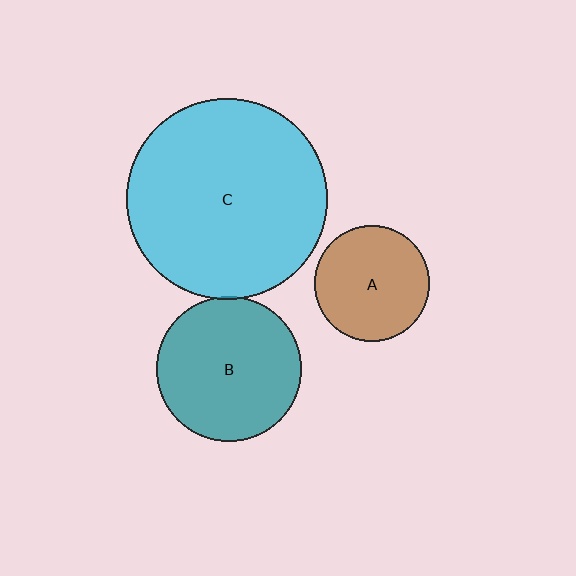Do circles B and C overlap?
Yes.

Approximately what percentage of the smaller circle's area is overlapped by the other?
Approximately 5%.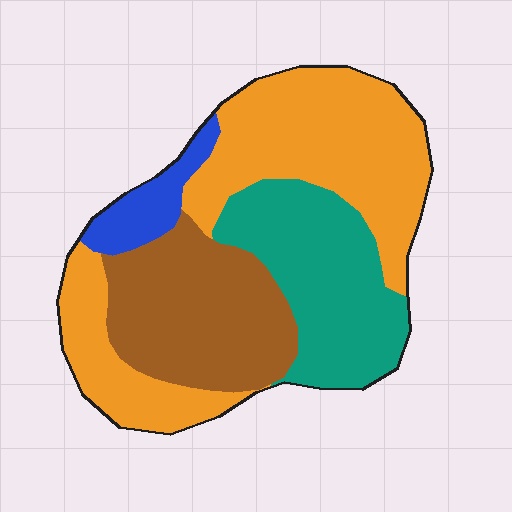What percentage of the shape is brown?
Brown covers roughly 25% of the shape.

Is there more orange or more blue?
Orange.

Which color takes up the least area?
Blue, at roughly 5%.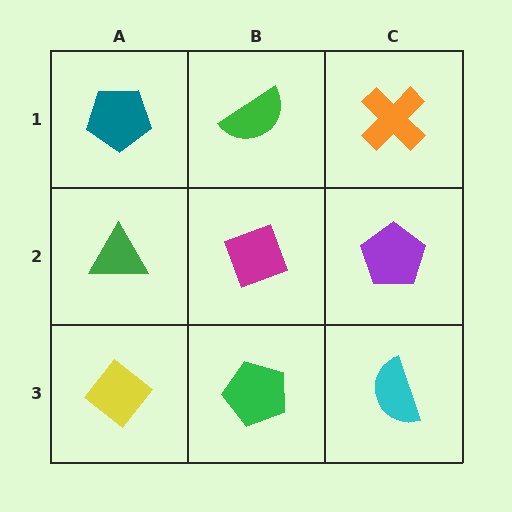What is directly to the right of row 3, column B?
A cyan semicircle.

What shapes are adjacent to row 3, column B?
A magenta diamond (row 2, column B), a yellow diamond (row 3, column A), a cyan semicircle (row 3, column C).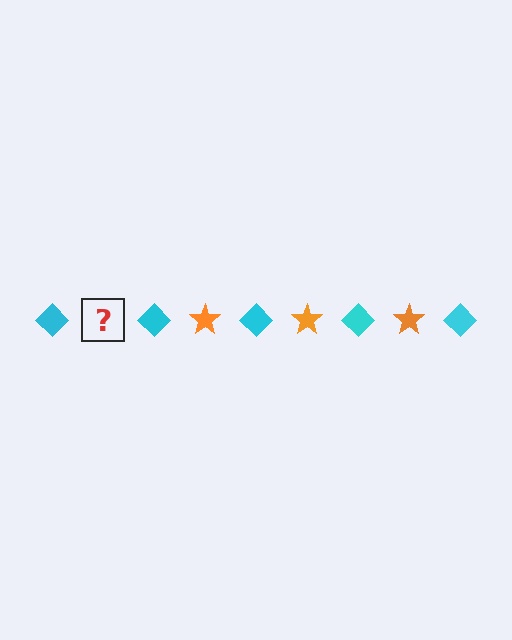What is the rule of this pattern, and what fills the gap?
The rule is that the pattern alternates between cyan diamond and orange star. The gap should be filled with an orange star.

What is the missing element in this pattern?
The missing element is an orange star.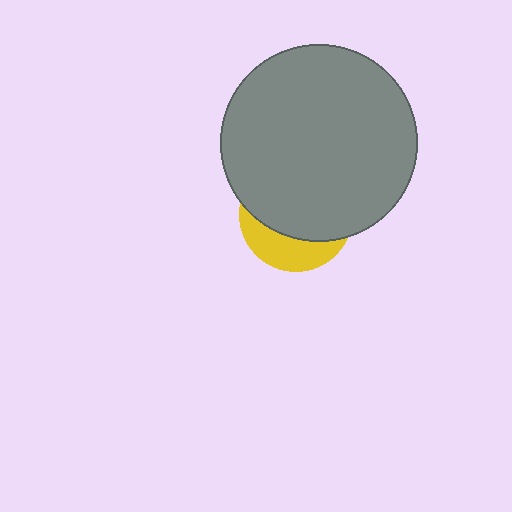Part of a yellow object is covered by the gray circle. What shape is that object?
It is a circle.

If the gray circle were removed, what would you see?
You would see the complete yellow circle.